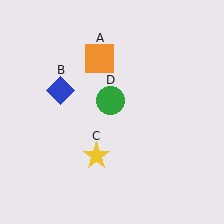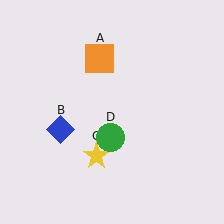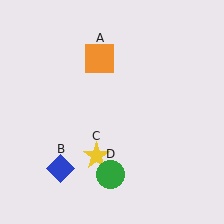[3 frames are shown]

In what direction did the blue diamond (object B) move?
The blue diamond (object B) moved down.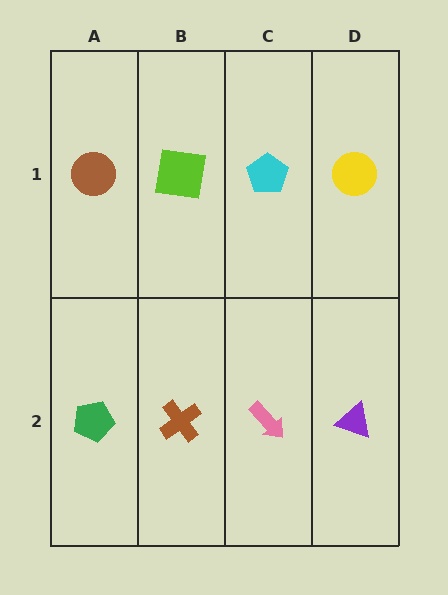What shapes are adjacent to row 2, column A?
A brown circle (row 1, column A), a brown cross (row 2, column B).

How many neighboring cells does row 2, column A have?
2.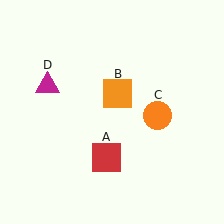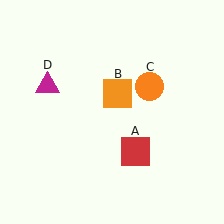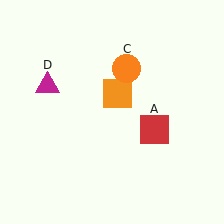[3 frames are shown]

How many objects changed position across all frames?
2 objects changed position: red square (object A), orange circle (object C).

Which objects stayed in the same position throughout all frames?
Orange square (object B) and magenta triangle (object D) remained stationary.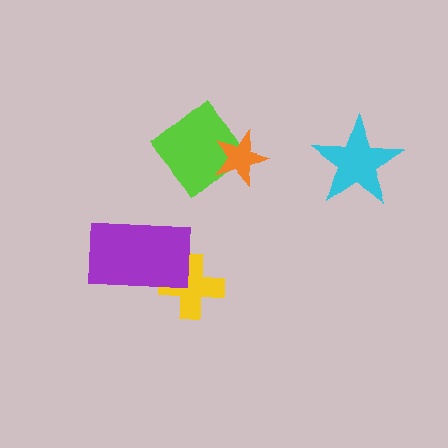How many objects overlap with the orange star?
1 object overlaps with the orange star.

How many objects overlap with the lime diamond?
1 object overlaps with the lime diamond.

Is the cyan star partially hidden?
No, no other shape covers it.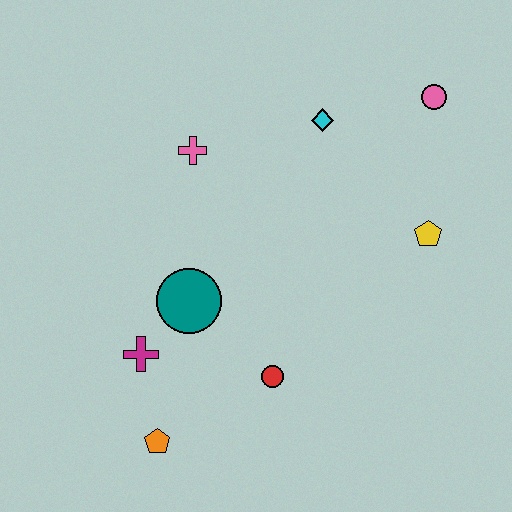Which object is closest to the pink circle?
The cyan diamond is closest to the pink circle.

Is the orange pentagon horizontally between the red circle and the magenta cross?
Yes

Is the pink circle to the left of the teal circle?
No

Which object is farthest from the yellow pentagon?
The orange pentagon is farthest from the yellow pentagon.